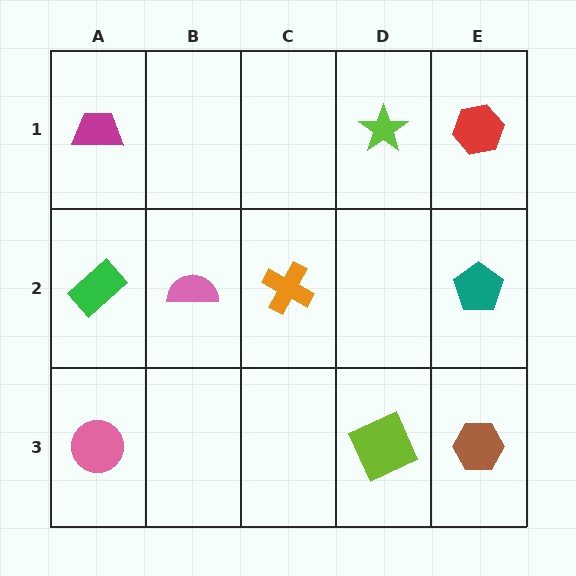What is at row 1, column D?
A lime star.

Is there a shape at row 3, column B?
No, that cell is empty.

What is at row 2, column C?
An orange cross.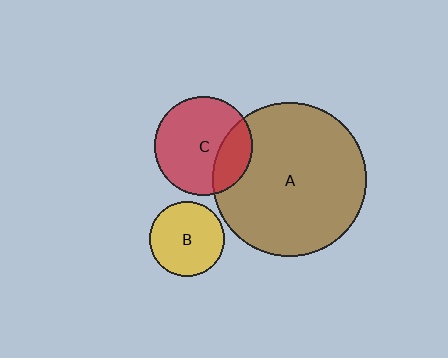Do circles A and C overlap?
Yes.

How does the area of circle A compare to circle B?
Approximately 4.3 times.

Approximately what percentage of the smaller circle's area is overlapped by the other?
Approximately 25%.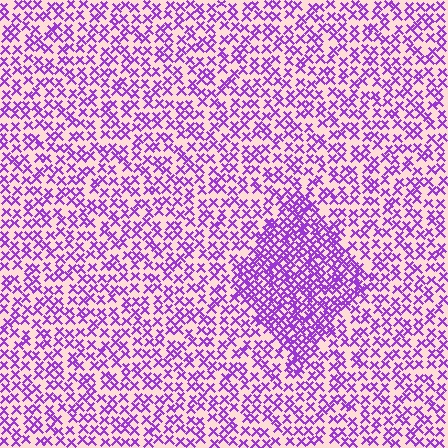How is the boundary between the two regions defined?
The boundary is defined by a change in element density (approximately 2.0x ratio). All elements are the same color, size, and shape.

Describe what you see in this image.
The image contains small purple elements arranged at two different densities. A diamond-shaped region is visible where the elements are more densely packed than the surrounding area.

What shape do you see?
I see a diamond.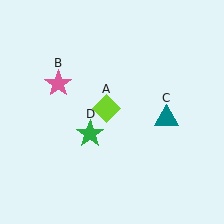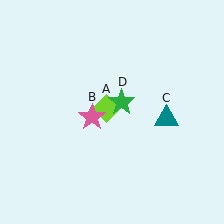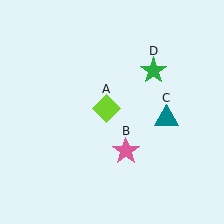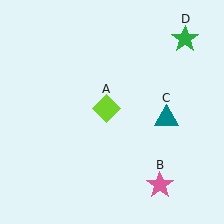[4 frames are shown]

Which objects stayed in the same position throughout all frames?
Lime diamond (object A) and teal triangle (object C) remained stationary.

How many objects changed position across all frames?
2 objects changed position: pink star (object B), green star (object D).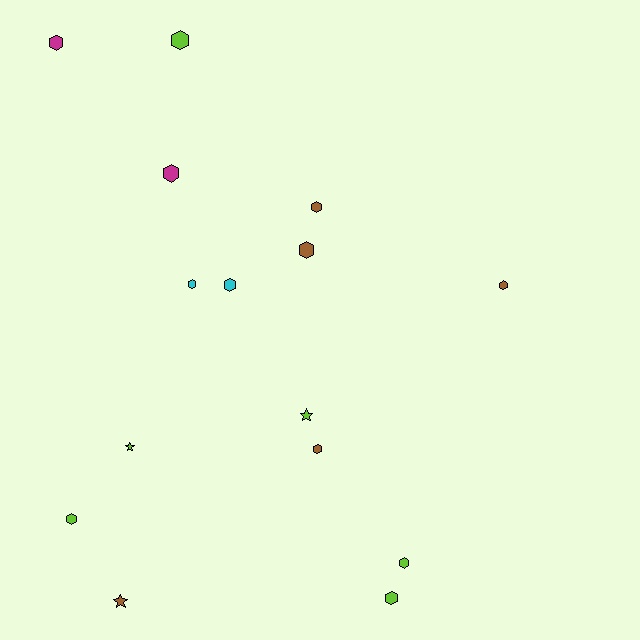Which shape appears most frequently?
Hexagon, with 12 objects.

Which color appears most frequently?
Lime, with 6 objects.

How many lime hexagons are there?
There are 4 lime hexagons.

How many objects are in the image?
There are 15 objects.